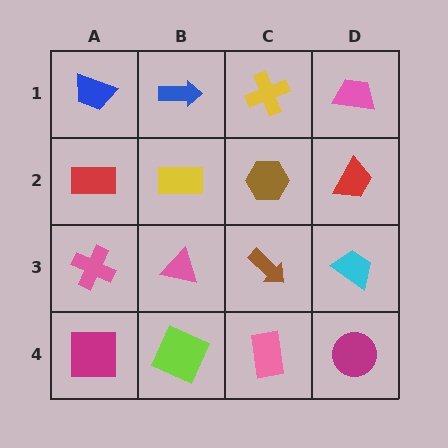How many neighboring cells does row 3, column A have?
3.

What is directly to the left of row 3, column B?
A pink cross.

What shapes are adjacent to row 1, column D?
A red trapezoid (row 2, column D), a yellow cross (row 1, column C).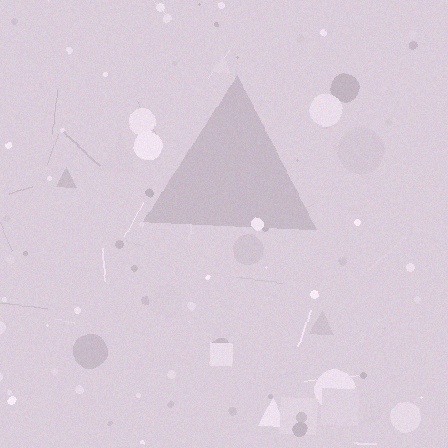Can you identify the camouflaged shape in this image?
The camouflaged shape is a triangle.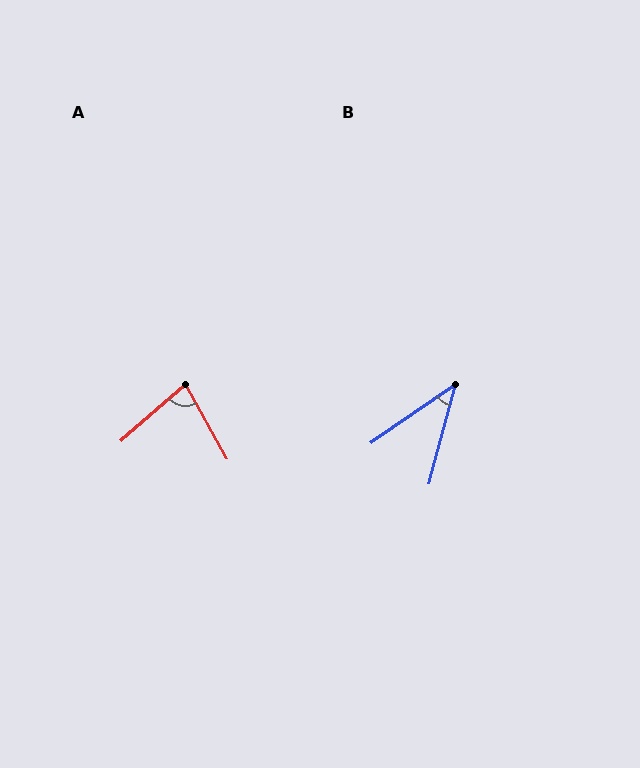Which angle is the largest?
A, at approximately 78 degrees.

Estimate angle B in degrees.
Approximately 41 degrees.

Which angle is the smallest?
B, at approximately 41 degrees.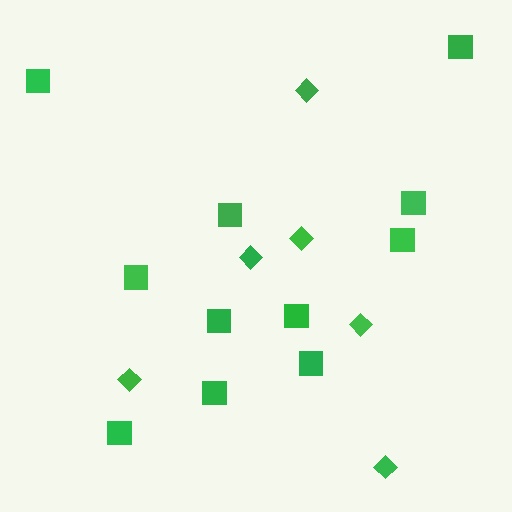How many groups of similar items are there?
There are 2 groups: one group of diamonds (6) and one group of squares (11).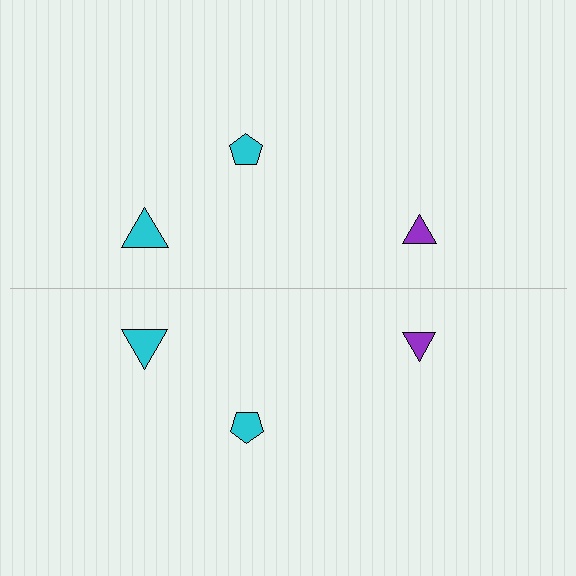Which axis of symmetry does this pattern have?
The pattern has a horizontal axis of symmetry running through the center of the image.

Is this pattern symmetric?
Yes, this pattern has bilateral (reflection) symmetry.